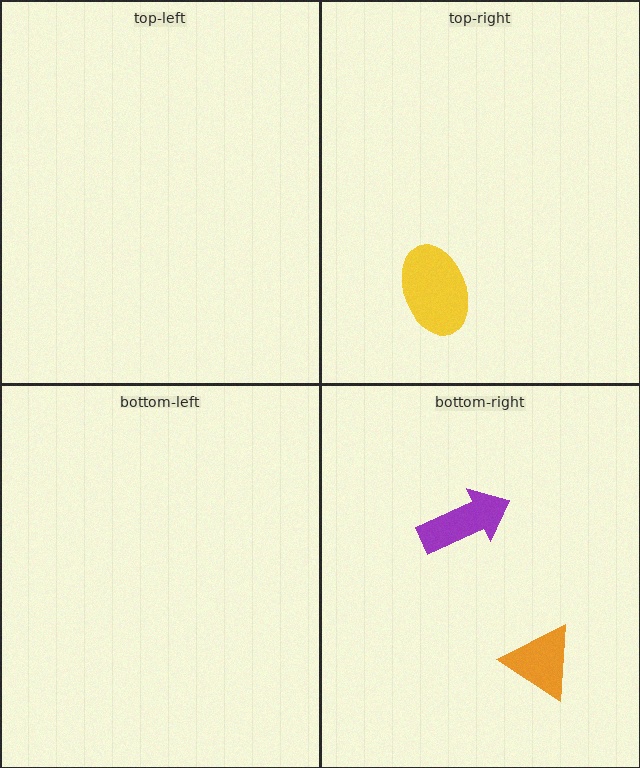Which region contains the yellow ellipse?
The top-right region.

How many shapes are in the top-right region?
1.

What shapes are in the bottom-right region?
The purple arrow, the orange triangle.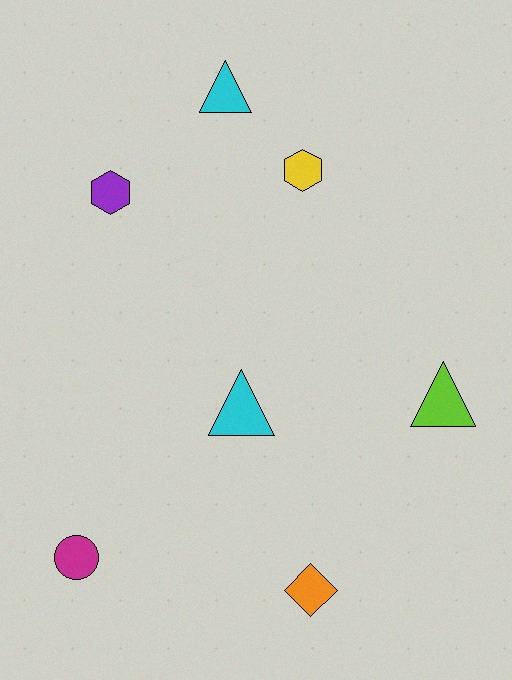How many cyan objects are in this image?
There are 2 cyan objects.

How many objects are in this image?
There are 7 objects.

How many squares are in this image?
There are no squares.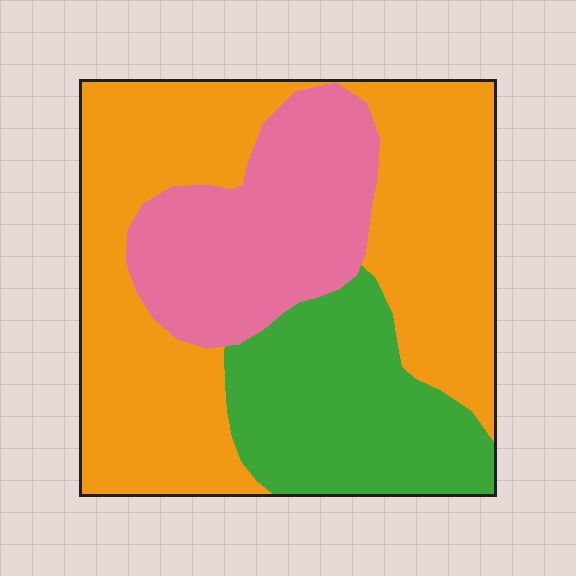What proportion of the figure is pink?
Pink covers around 25% of the figure.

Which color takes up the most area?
Orange, at roughly 50%.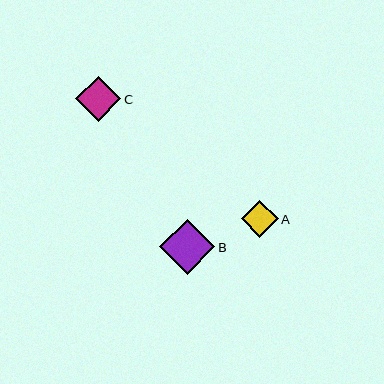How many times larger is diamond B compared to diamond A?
Diamond B is approximately 1.5 times the size of diamond A.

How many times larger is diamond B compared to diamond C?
Diamond B is approximately 1.2 times the size of diamond C.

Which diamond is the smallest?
Diamond A is the smallest with a size of approximately 36 pixels.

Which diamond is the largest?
Diamond B is the largest with a size of approximately 55 pixels.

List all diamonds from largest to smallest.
From largest to smallest: B, C, A.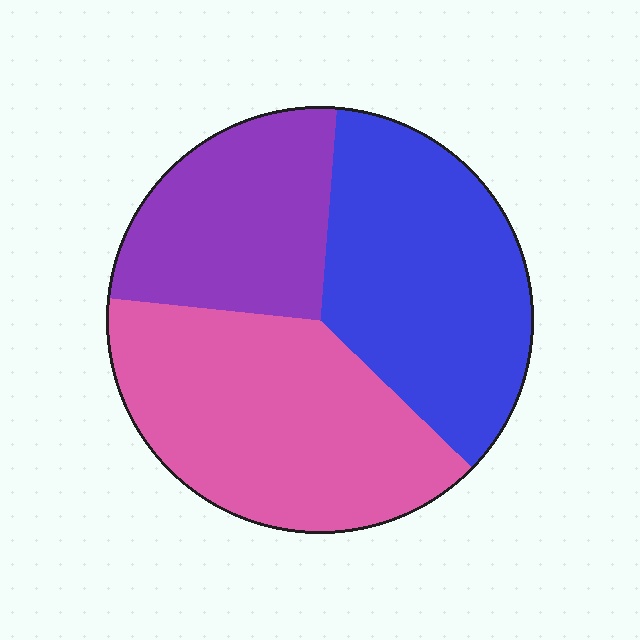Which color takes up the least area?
Purple, at roughly 25%.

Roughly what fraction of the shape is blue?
Blue covers roughly 35% of the shape.